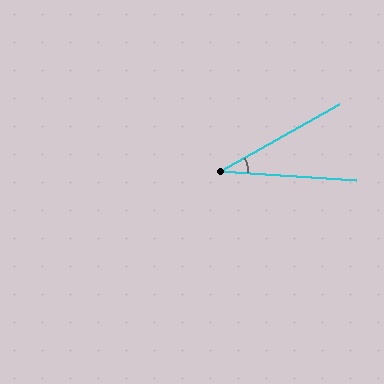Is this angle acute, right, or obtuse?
It is acute.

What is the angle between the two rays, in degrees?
Approximately 33 degrees.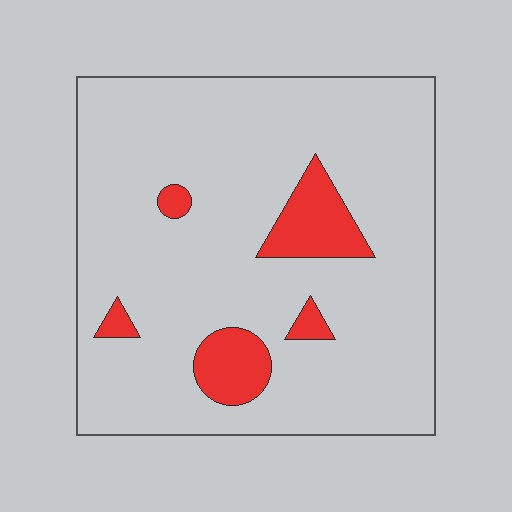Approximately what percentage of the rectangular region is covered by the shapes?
Approximately 10%.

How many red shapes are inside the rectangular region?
5.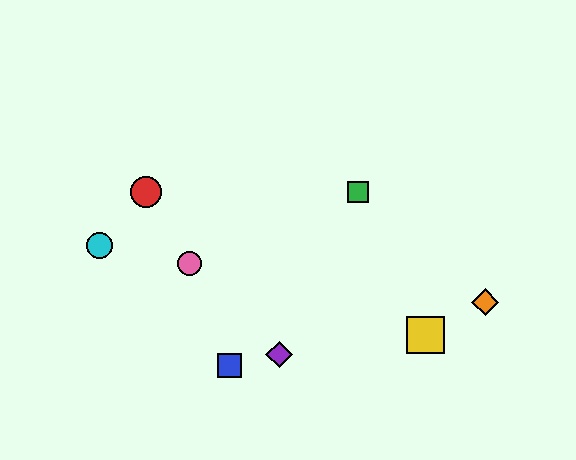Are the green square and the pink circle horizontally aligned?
No, the green square is at y≈192 and the pink circle is at y≈263.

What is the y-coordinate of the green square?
The green square is at y≈192.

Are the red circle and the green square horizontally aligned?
Yes, both are at y≈192.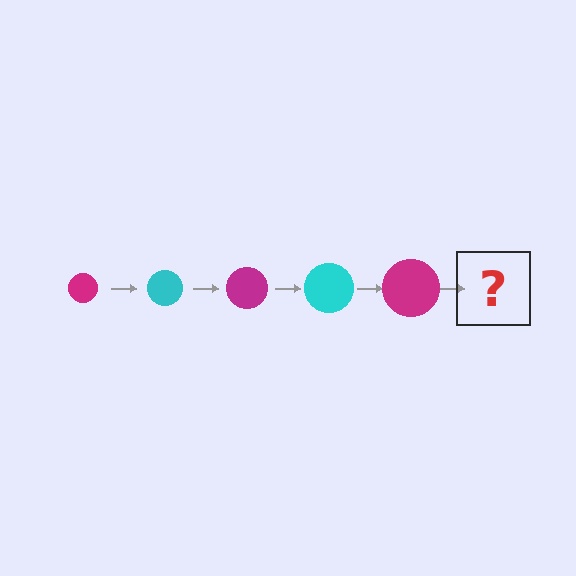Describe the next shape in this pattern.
It should be a cyan circle, larger than the previous one.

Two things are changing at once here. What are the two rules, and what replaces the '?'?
The two rules are that the circle grows larger each step and the color cycles through magenta and cyan. The '?' should be a cyan circle, larger than the previous one.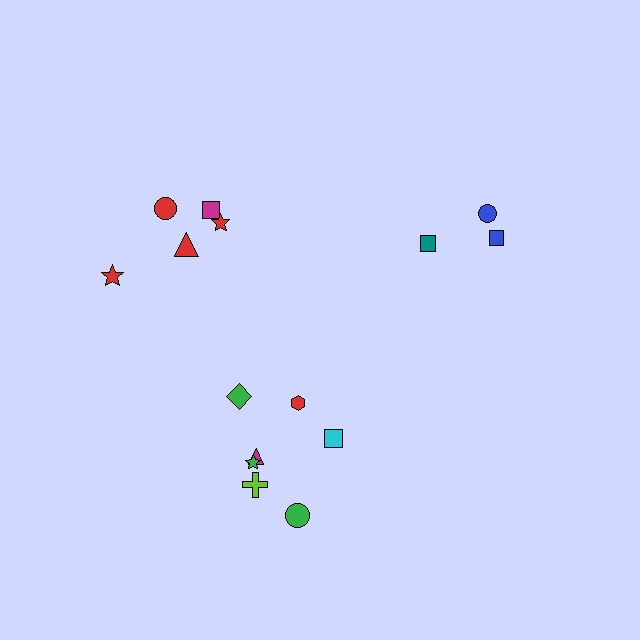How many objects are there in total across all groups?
There are 15 objects.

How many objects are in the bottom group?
There are 7 objects.